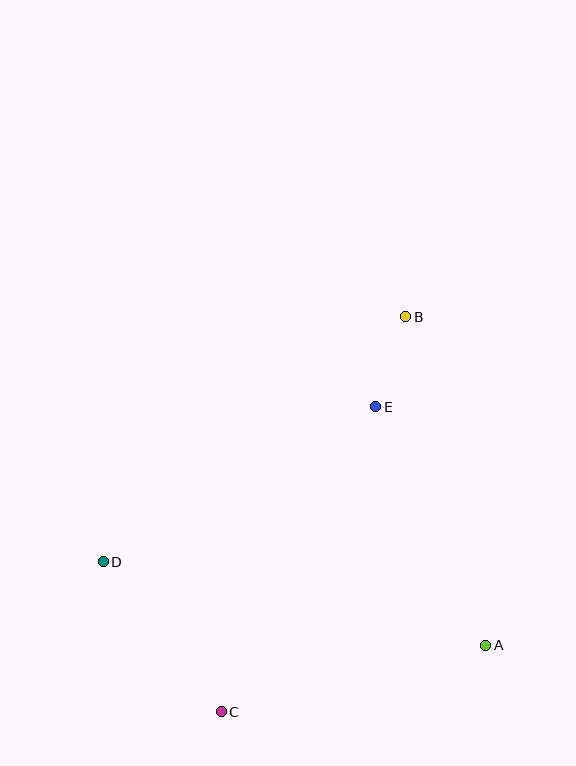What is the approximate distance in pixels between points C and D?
The distance between C and D is approximately 191 pixels.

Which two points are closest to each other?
Points B and E are closest to each other.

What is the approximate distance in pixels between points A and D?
The distance between A and D is approximately 392 pixels.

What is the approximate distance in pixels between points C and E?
The distance between C and E is approximately 342 pixels.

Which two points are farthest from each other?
Points B and C are farthest from each other.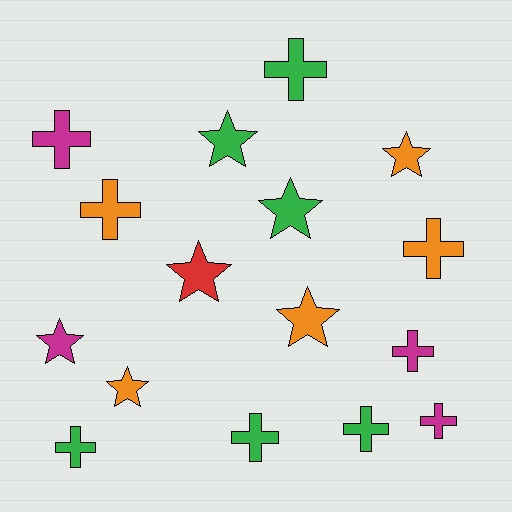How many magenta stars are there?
There is 1 magenta star.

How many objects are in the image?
There are 16 objects.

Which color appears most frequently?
Green, with 6 objects.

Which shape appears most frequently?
Cross, with 9 objects.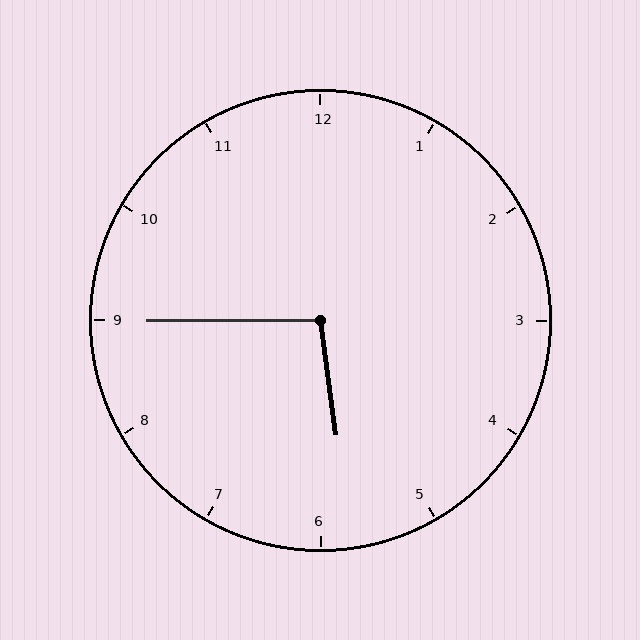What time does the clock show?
5:45.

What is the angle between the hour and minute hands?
Approximately 98 degrees.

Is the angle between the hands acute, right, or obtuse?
It is obtuse.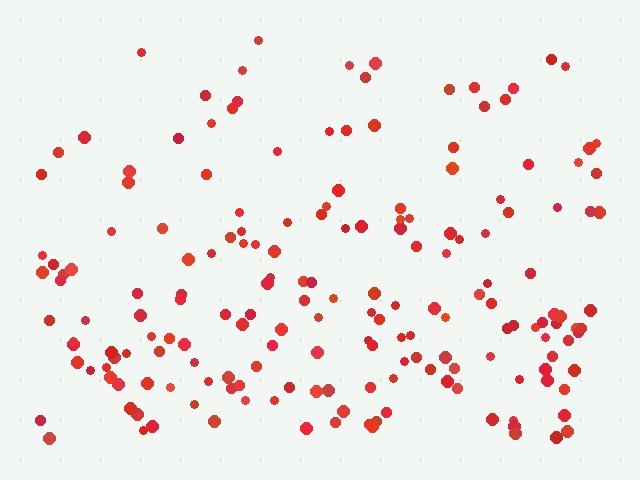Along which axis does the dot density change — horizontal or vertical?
Vertical.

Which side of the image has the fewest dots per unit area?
The top.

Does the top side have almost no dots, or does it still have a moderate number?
Still a moderate number, just noticeably fewer than the bottom.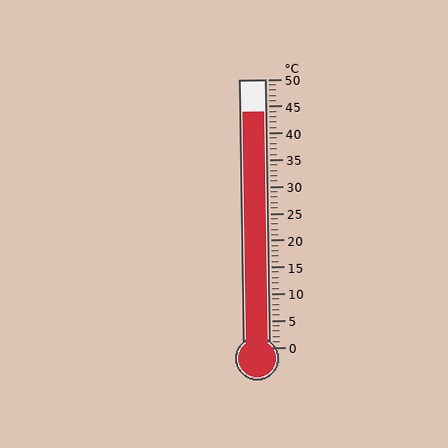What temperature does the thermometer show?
The thermometer shows approximately 44°C.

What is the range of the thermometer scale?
The thermometer scale ranges from 0°C to 50°C.